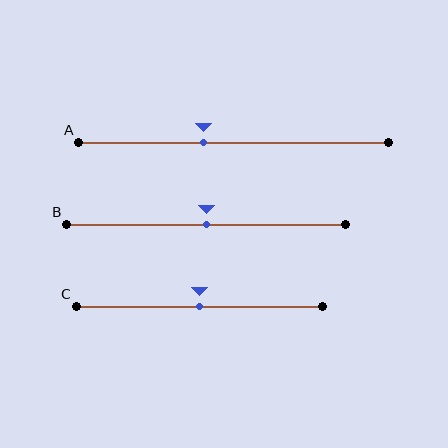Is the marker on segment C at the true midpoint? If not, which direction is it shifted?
Yes, the marker on segment C is at the true midpoint.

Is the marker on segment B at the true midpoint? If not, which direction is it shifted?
Yes, the marker on segment B is at the true midpoint.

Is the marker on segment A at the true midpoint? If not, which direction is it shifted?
No, the marker on segment A is shifted to the left by about 10% of the segment length.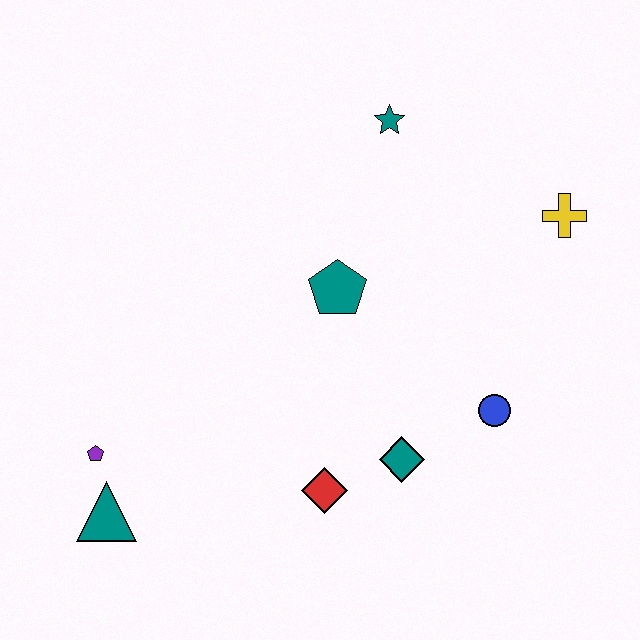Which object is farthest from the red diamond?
The teal star is farthest from the red diamond.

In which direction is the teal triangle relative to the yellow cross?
The teal triangle is to the left of the yellow cross.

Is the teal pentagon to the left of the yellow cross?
Yes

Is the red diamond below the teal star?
Yes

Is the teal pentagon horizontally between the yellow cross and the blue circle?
No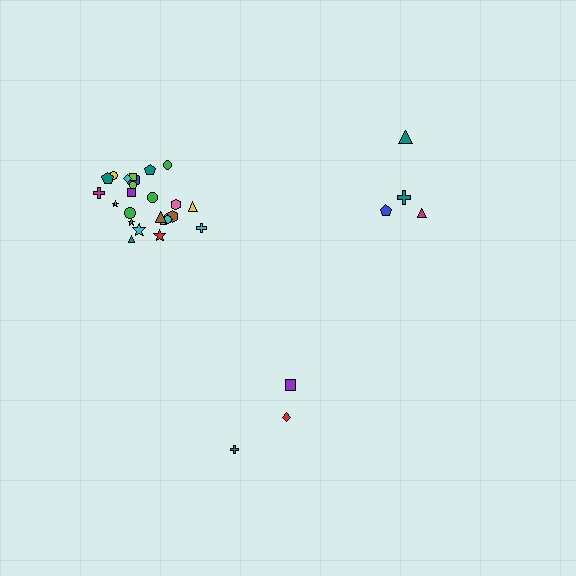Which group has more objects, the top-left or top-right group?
The top-left group.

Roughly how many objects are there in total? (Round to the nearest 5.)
Roughly 30 objects in total.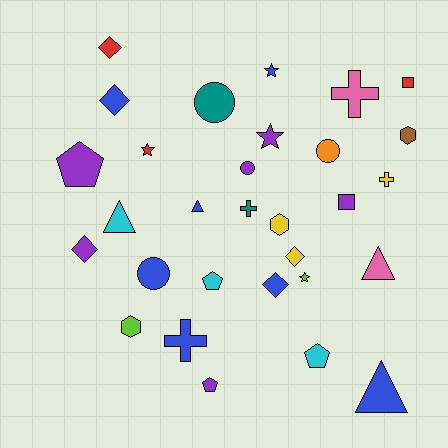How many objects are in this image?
There are 30 objects.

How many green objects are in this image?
There are no green objects.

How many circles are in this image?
There are 4 circles.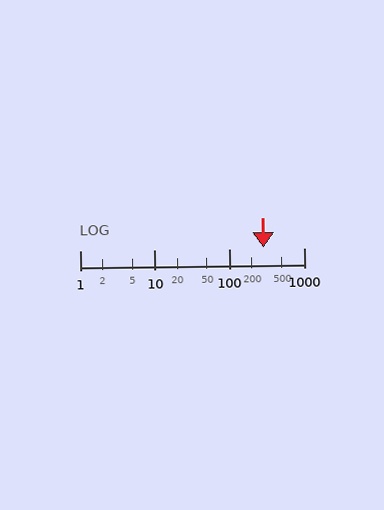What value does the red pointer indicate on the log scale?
The pointer indicates approximately 290.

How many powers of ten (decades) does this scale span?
The scale spans 3 decades, from 1 to 1000.